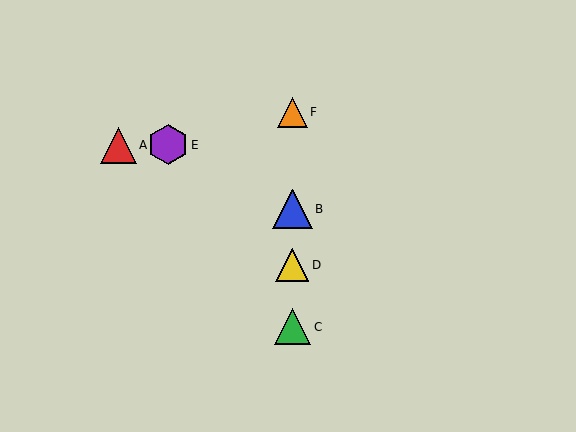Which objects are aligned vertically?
Objects B, C, D, F are aligned vertically.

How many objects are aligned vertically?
4 objects (B, C, D, F) are aligned vertically.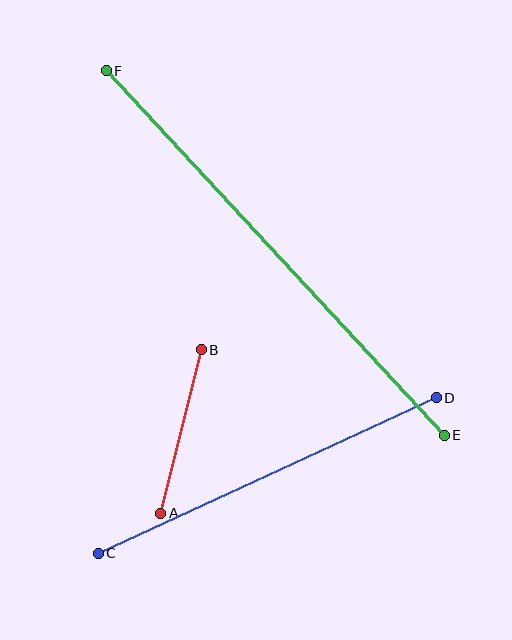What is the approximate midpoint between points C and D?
The midpoint is at approximately (267, 476) pixels.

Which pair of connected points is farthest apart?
Points E and F are farthest apart.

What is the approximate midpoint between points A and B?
The midpoint is at approximately (181, 431) pixels.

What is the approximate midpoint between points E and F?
The midpoint is at approximately (275, 253) pixels.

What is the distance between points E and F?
The distance is approximately 497 pixels.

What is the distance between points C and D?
The distance is approximately 372 pixels.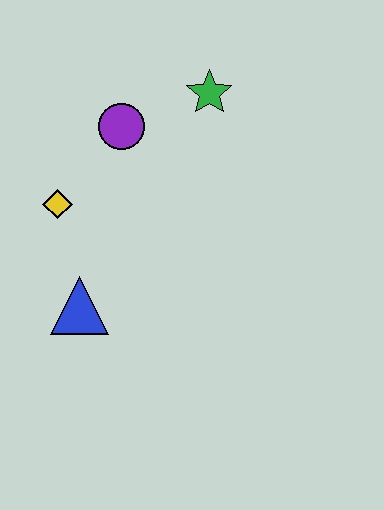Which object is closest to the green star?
The purple circle is closest to the green star.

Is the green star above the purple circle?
Yes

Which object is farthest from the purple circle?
The blue triangle is farthest from the purple circle.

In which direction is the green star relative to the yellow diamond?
The green star is to the right of the yellow diamond.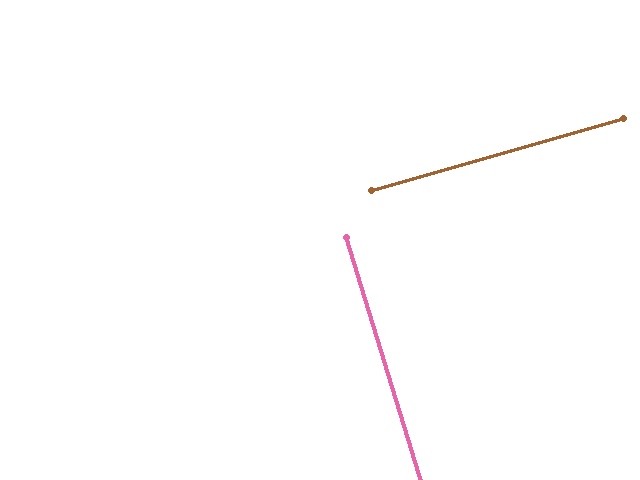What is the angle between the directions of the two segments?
Approximately 89 degrees.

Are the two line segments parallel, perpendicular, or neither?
Perpendicular — they meet at approximately 89°.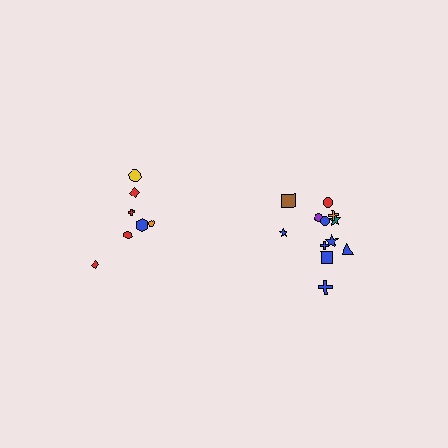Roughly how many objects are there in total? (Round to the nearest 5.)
Roughly 20 objects in total.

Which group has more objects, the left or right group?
The right group.